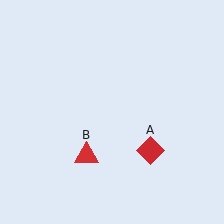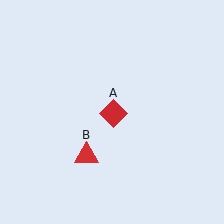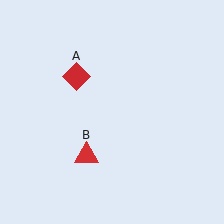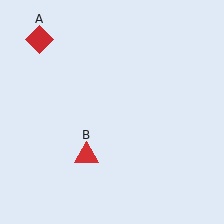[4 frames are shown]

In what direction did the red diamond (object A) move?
The red diamond (object A) moved up and to the left.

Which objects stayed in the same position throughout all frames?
Red triangle (object B) remained stationary.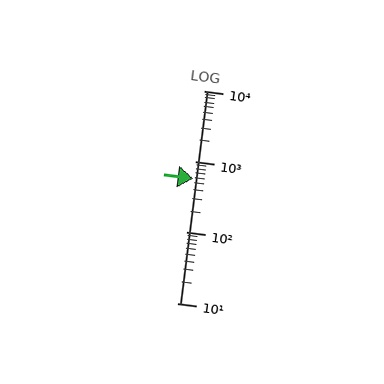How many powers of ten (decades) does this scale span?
The scale spans 3 decades, from 10 to 10000.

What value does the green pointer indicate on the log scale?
The pointer indicates approximately 570.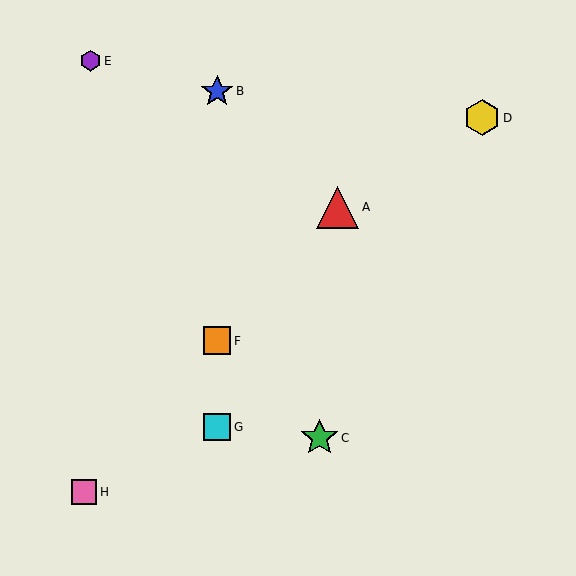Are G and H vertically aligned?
No, G is at x≈217 and H is at x≈84.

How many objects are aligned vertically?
3 objects (B, F, G) are aligned vertically.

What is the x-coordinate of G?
Object G is at x≈217.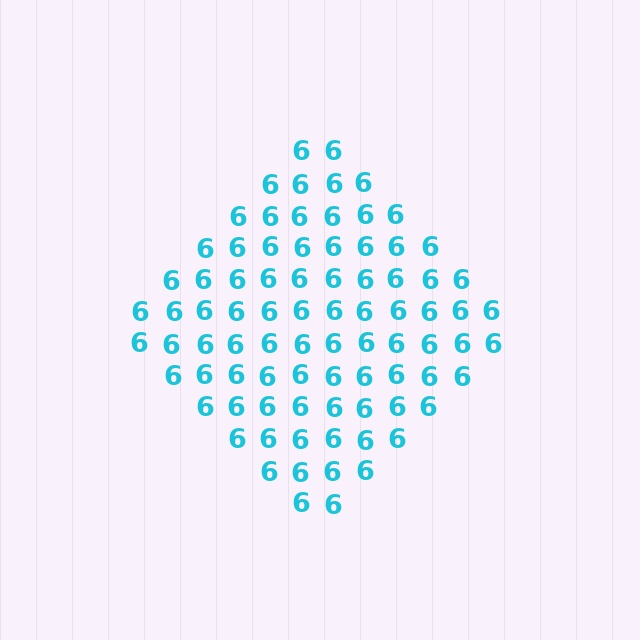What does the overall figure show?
The overall figure shows a diamond.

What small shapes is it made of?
It is made of small digit 6's.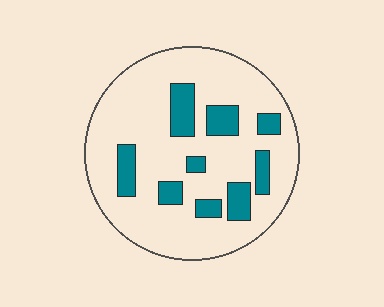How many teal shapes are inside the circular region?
9.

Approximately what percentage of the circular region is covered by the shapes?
Approximately 20%.